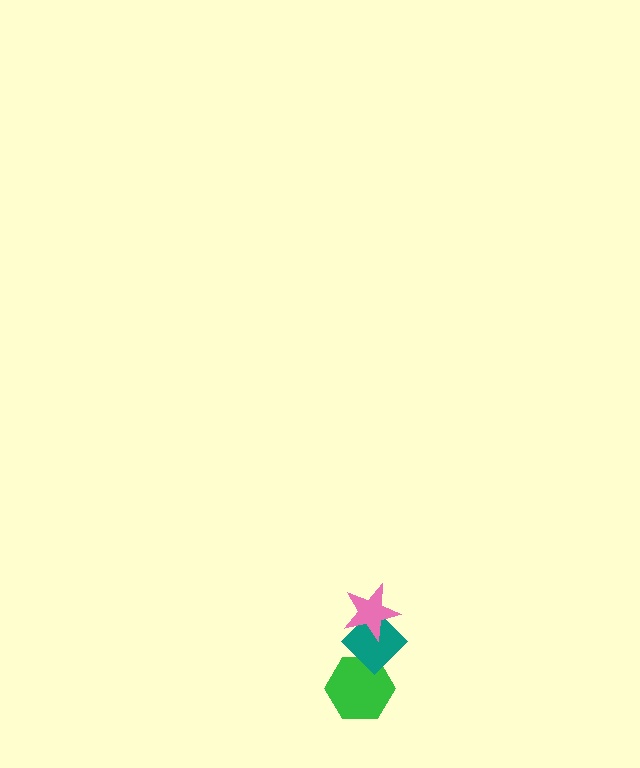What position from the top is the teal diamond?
The teal diamond is 2nd from the top.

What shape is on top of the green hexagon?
The teal diamond is on top of the green hexagon.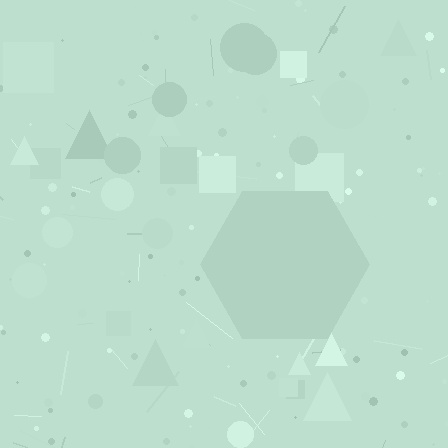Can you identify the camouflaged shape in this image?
The camouflaged shape is a hexagon.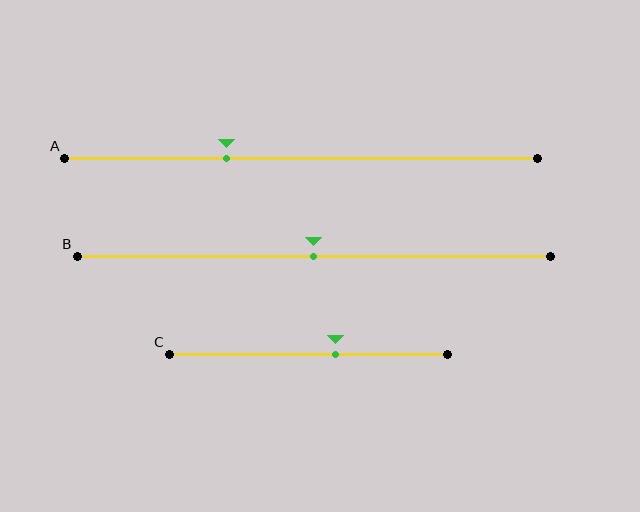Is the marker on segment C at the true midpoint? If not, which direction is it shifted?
No, the marker on segment C is shifted to the right by about 10% of the segment length.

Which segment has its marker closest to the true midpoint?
Segment B has its marker closest to the true midpoint.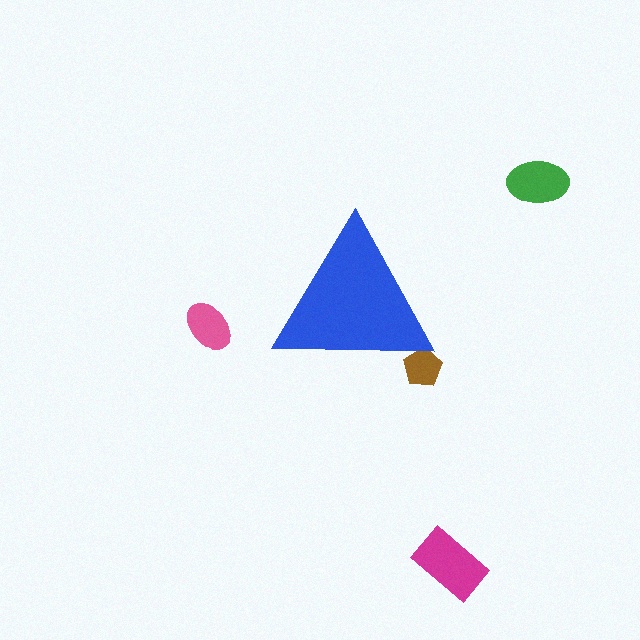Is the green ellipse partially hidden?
No, the green ellipse is fully visible.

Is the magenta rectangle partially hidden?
No, the magenta rectangle is fully visible.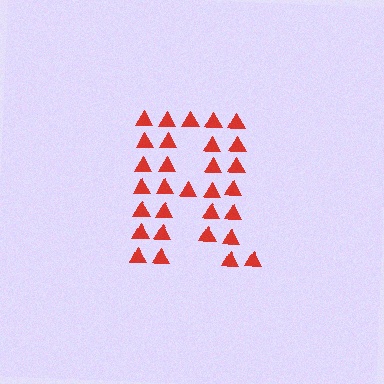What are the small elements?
The small elements are triangles.